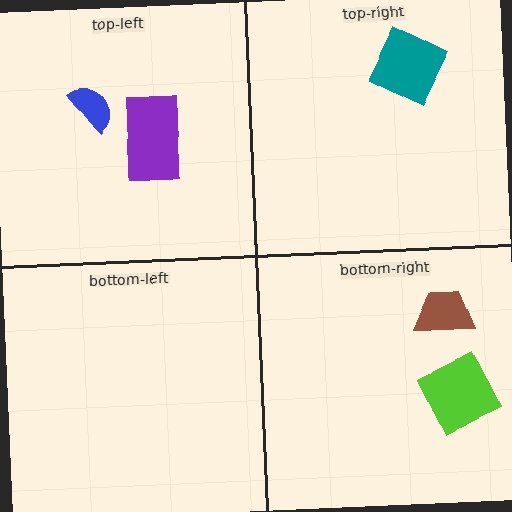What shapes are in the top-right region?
The teal diamond.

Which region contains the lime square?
The bottom-right region.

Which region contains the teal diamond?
The top-right region.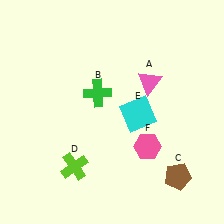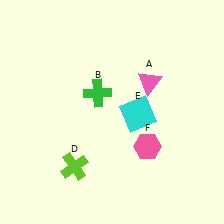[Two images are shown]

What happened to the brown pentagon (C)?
The brown pentagon (C) was removed in Image 2. It was in the bottom-right area of Image 1.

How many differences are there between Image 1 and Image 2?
There is 1 difference between the two images.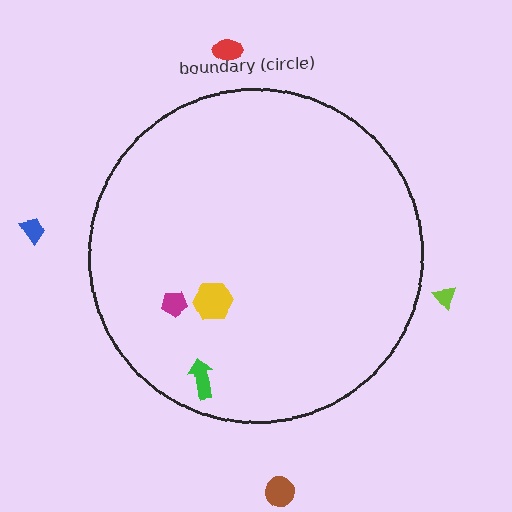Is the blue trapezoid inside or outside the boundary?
Outside.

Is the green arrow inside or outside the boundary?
Inside.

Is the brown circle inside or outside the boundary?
Outside.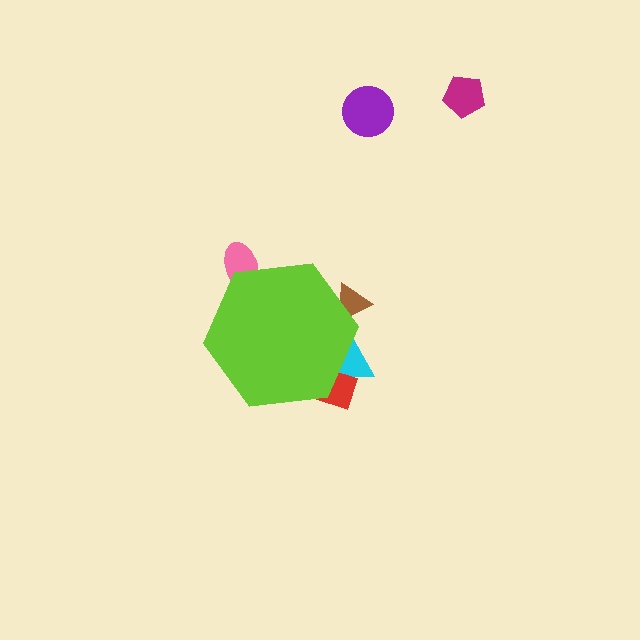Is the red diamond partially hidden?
Yes, the red diamond is partially hidden behind the lime hexagon.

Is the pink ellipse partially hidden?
Yes, the pink ellipse is partially hidden behind the lime hexagon.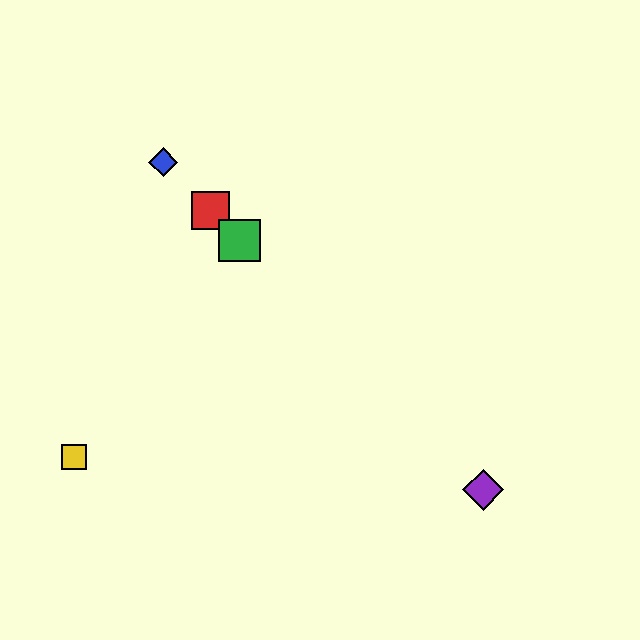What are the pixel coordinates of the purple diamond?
The purple diamond is at (483, 490).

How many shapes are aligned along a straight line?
4 shapes (the red square, the blue diamond, the green square, the purple diamond) are aligned along a straight line.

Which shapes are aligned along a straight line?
The red square, the blue diamond, the green square, the purple diamond are aligned along a straight line.